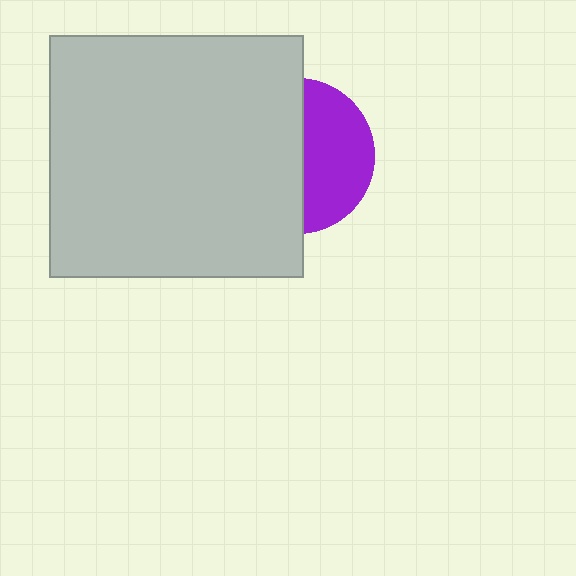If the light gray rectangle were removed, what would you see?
You would see the complete purple circle.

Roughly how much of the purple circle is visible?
A small part of it is visible (roughly 45%).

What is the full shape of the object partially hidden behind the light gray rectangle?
The partially hidden object is a purple circle.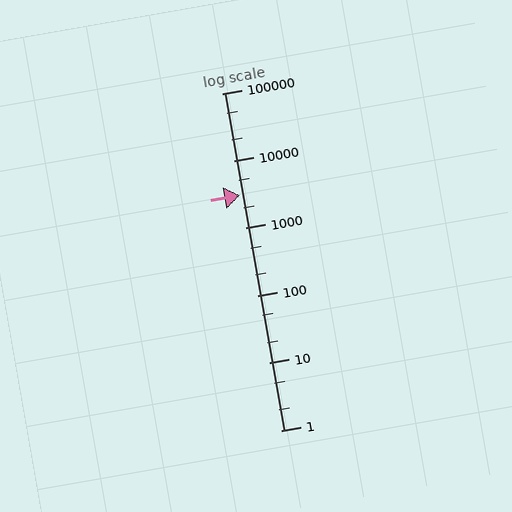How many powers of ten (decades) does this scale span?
The scale spans 5 decades, from 1 to 100000.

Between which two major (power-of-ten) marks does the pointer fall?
The pointer is between 1000 and 10000.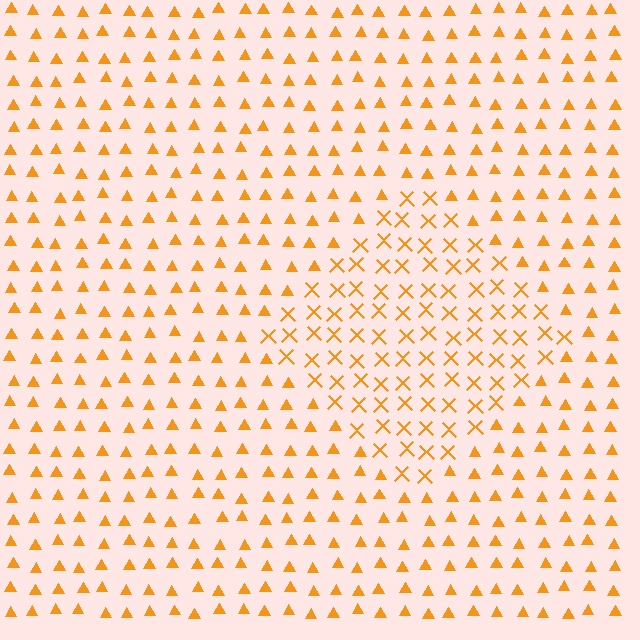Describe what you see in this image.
The image is filled with small orange elements arranged in a uniform grid. A diamond-shaped region contains X marks, while the surrounding area contains triangles. The boundary is defined purely by the change in element shape.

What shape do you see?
I see a diamond.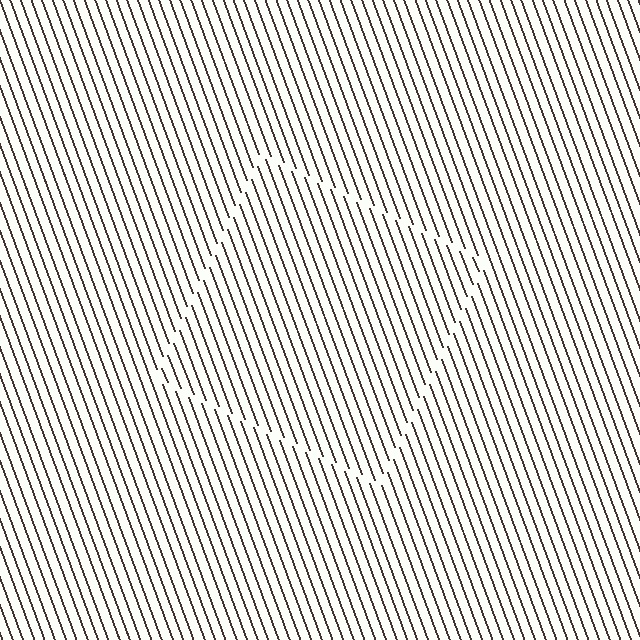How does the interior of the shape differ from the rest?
The interior of the shape contains the same grating, shifted by half a period — the contour is defined by the phase discontinuity where line-ends from the inner and outer gratings abut.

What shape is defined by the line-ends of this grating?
An illusory square. The interior of the shape contains the same grating, shifted by half a period — the contour is defined by the phase discontinuity where line-ends from the inner and outer gratings abut.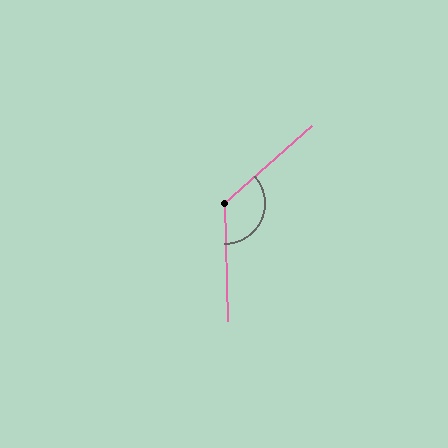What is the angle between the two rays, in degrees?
Approximately 130 degrees.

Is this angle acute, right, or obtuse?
It is obtuse.